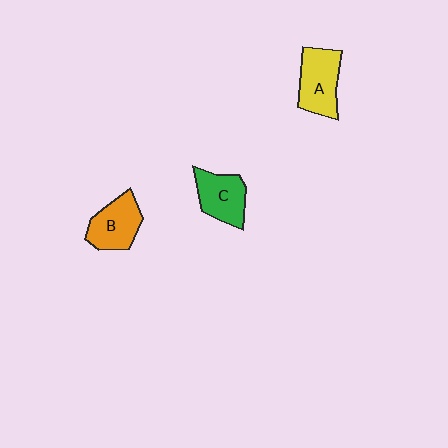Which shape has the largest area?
Shape A (yellow).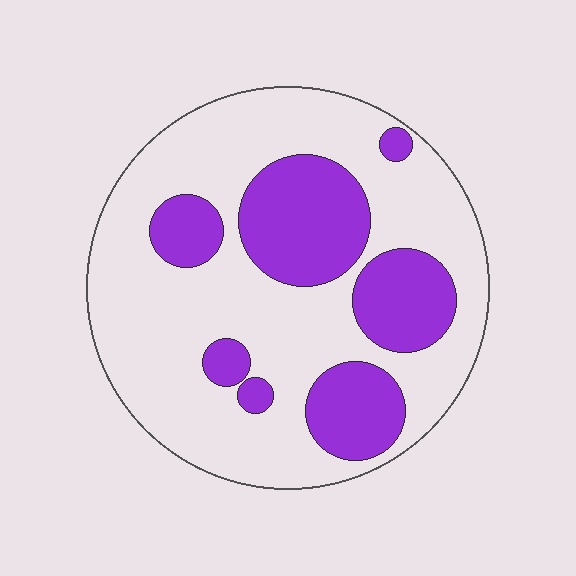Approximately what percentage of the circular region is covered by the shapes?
Approximately 30%.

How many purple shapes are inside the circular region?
7.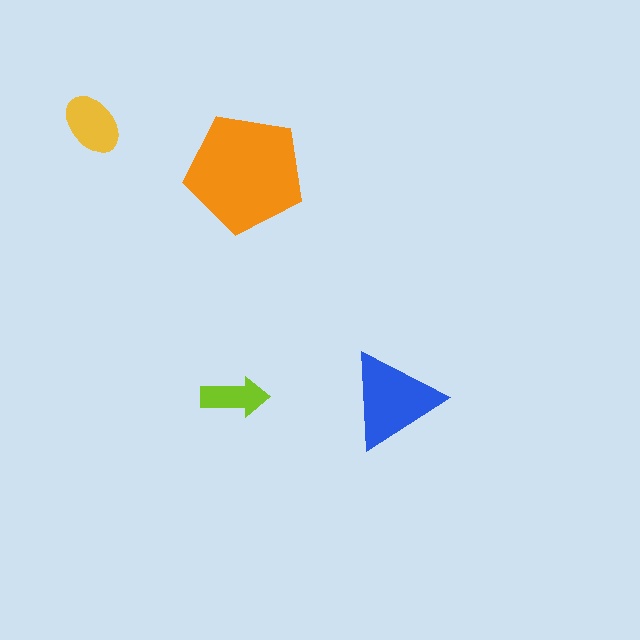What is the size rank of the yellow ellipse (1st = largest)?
3rd.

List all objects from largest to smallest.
The orange pentagon, the blue triangle, the yellow ellipse, the lime arrow.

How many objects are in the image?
There are 4 objects in the image.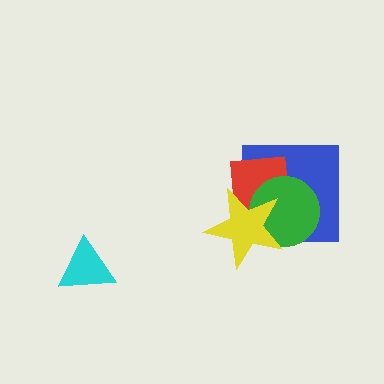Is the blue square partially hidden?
Yes, it is partially covered by another shape.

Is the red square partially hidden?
Yes, it is partially covered by another shape.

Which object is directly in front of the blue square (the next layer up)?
The red square is directly in front of the blue square.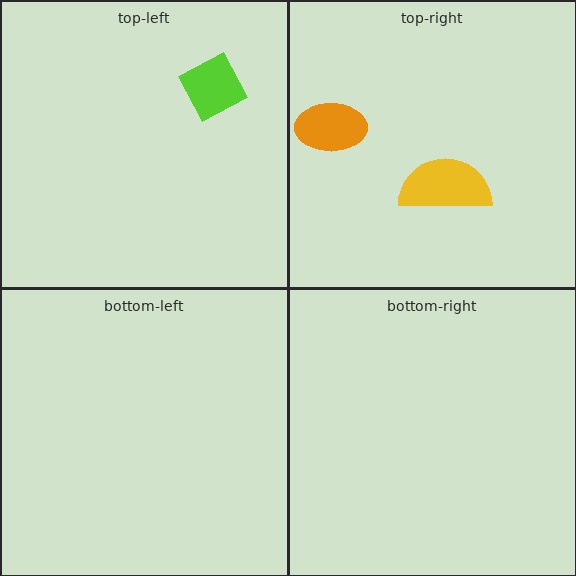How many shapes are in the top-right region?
2.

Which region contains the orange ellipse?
The top-right region.